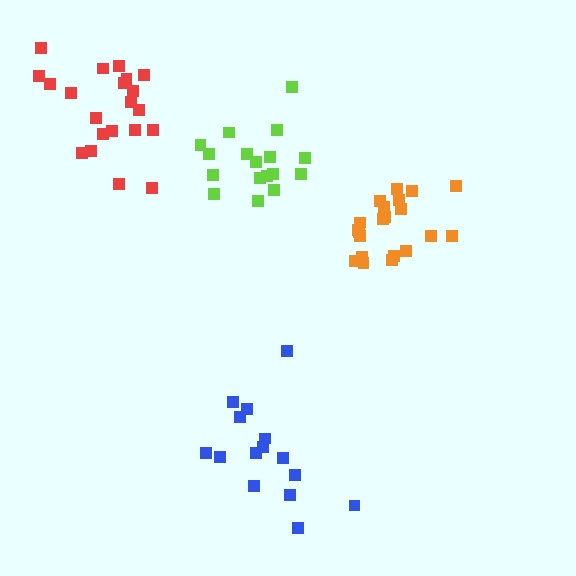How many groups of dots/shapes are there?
There are 4 groups.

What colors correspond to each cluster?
The clusters are colored: red, lime, blue, orange.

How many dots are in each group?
Group 1: 21 dots, Group 2: 17 dots, Group 3: 15 dots, Group 4: 21 dots (74 total).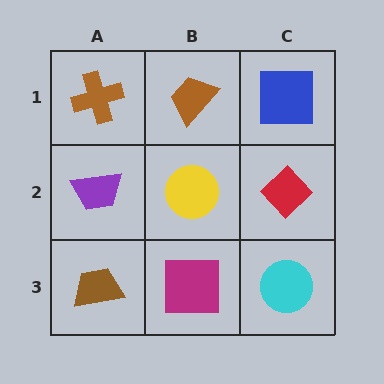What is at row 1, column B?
A brown trapezoid.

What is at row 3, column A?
A brown trapezoid.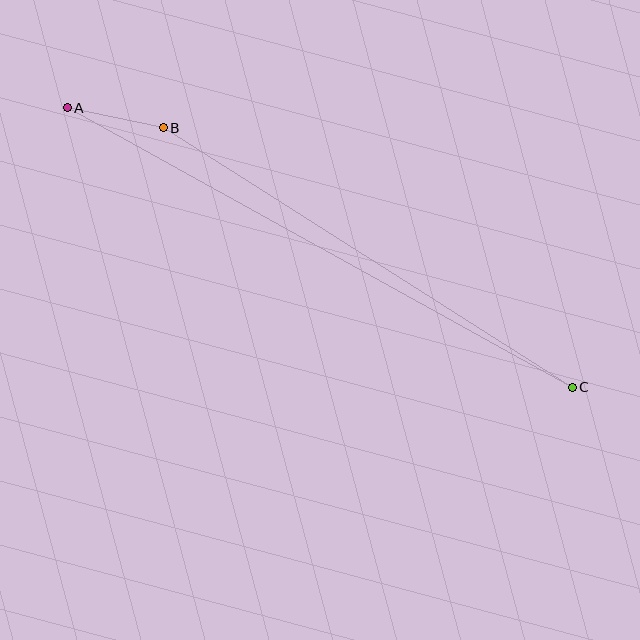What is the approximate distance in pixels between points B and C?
The distance between B and C is approximately 484 pixels.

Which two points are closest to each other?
Points A and B are closest to each other.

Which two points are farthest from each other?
Points A and C are farthest from each other.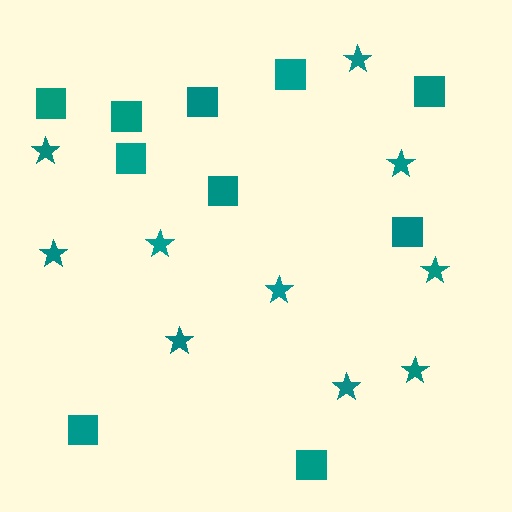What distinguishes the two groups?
There are 2 groups: one group of stars (10) and one group of squares (10).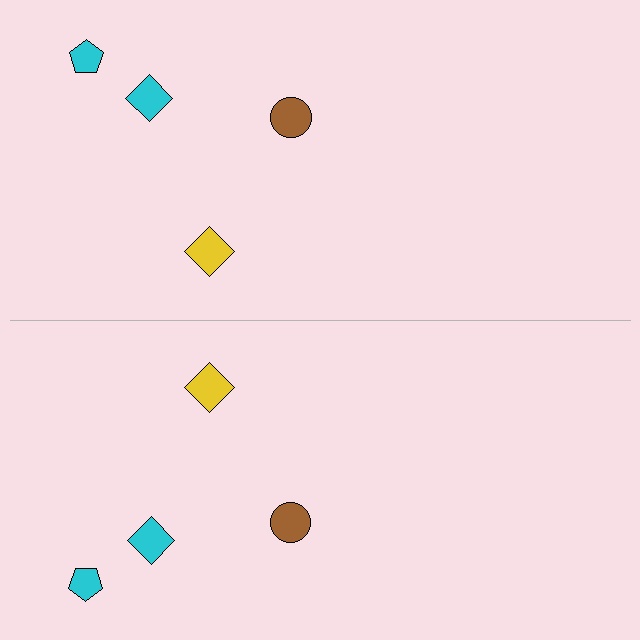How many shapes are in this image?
There are 8 shapes in this image.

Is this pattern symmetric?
Yes, this pattern has bilateral (reflection) symmetry.